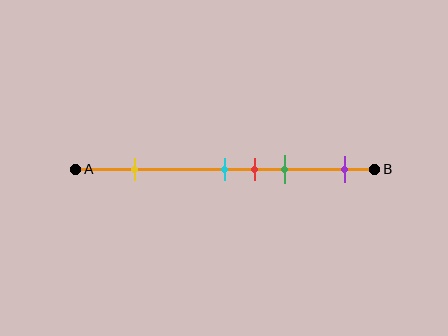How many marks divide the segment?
There are 5 marks dividing the segment.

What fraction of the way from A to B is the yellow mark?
The yellow mark is approximately 20% (0.2) of the way from A to B.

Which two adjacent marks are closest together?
The cyan and red marks are the closest adjacent pair.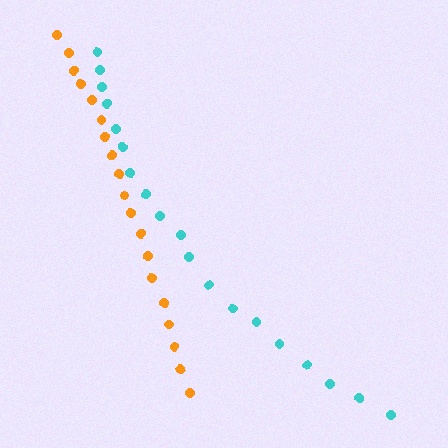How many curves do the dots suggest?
There are 2 distinct paths.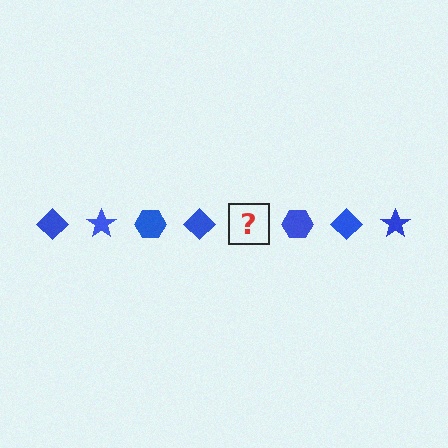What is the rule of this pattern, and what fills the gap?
The rule is that the pattern cycles through diamond, star, hexagon shapes in blue. The gap should be filled with a blue star.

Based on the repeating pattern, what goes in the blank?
The blank should be a blue star.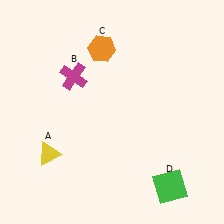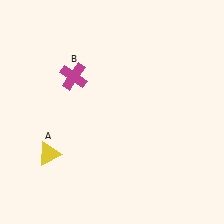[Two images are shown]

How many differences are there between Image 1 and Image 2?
There are 2 differences between the two images.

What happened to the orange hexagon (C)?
The orange hexagon (C) was removed in Image 2. It was in the top-left area of Image 1.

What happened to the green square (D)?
The green square (D) was removed in Image 2. It was in the bottom-right area of Image 1.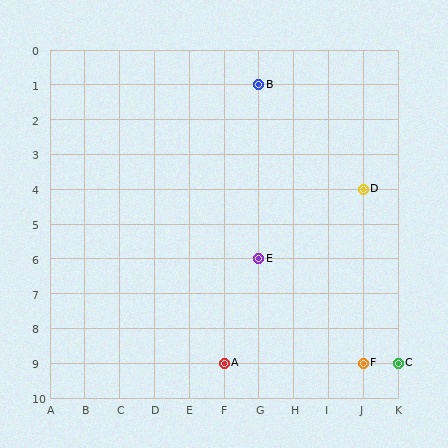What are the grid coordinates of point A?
Point A is at grid coordinates (F, 9).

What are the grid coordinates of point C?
Point C is at grid coordinates (K, 9).